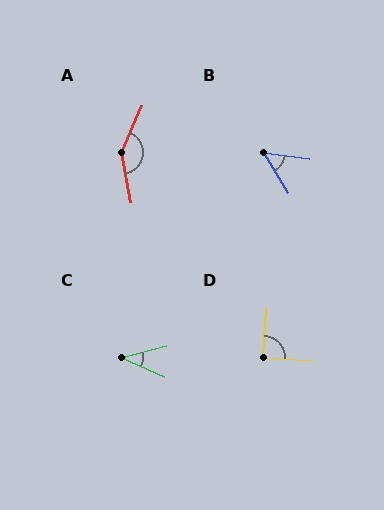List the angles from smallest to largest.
C (38°), B (52°), D (90°), A (146°).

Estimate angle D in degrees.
Approximately 90 degrees.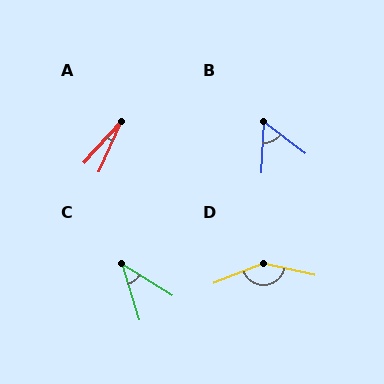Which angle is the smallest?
A, at approximately 18 degrees.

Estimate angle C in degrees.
Approximately 41 degrees.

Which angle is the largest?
D, at approximately 146 degrees.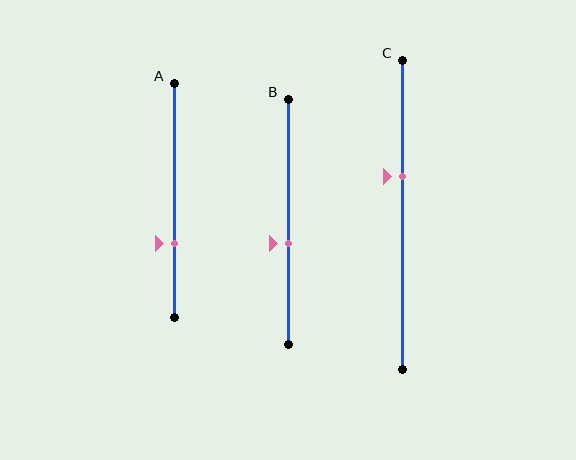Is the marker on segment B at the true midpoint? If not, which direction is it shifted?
No, the marker on segment B is shifted downward by about 9% of the segment length.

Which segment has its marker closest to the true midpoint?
Segment B has its marker closest to the true midpoint.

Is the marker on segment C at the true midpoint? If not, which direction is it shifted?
No, the marker on segment C is shifted upward by about 12% of the segment length.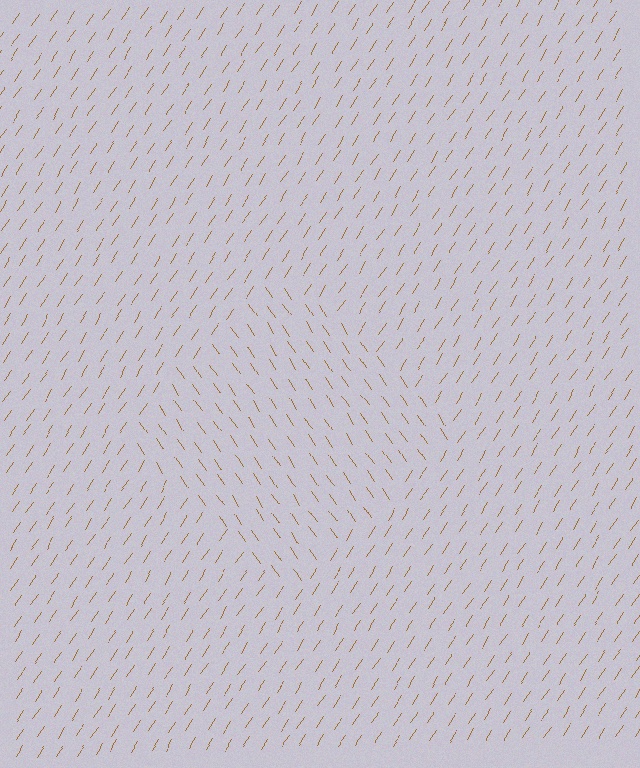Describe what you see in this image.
The image is filled with small brown line segments. A diamond region in the image has lines oriented differently from the surrounding lines, creating a visible texture boundary.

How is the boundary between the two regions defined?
The boundary is defined purely by a change in line orientation (approximately 67 degrees difference). All lines are the same color and thickness.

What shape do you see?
I see a diamond.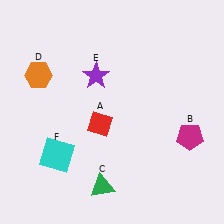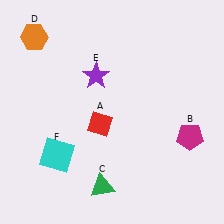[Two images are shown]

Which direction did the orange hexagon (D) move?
The orange hexagon (D) moved up.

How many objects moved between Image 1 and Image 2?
1 object moved between the two images.